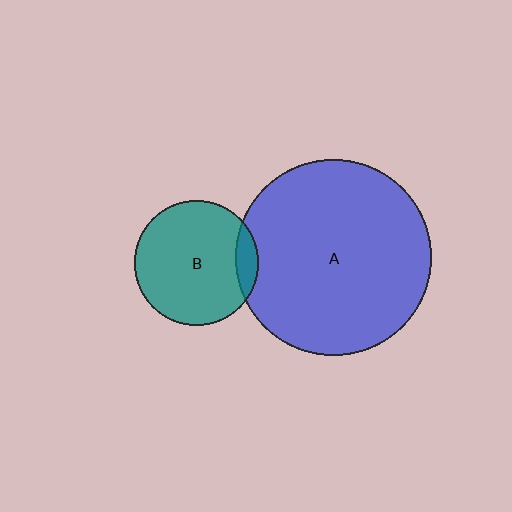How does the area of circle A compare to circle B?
Approximately 2.5 times.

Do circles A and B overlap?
Yes.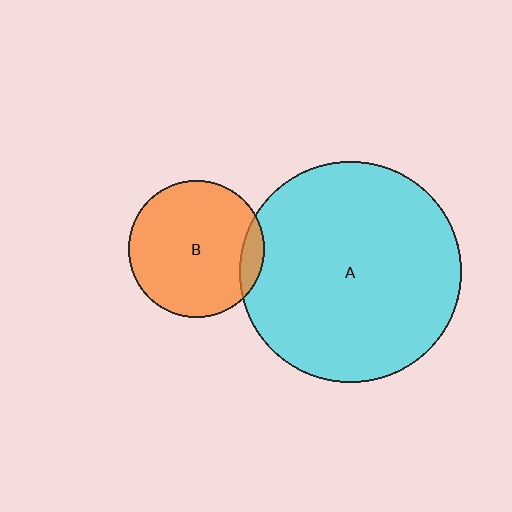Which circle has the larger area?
Circle A (cyan).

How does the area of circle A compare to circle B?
Approximately 2.6 times.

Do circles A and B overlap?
Yes.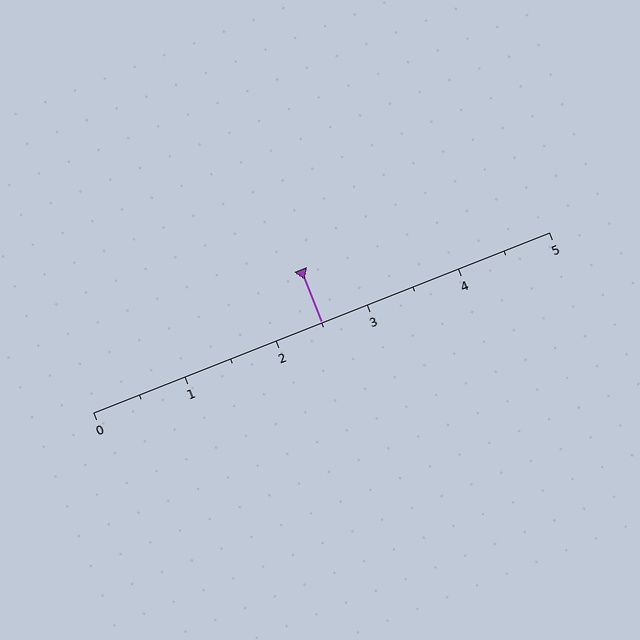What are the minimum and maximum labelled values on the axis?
The axis runs from 0 to 5.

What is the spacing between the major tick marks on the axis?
The major ticks are spaced 1 apart.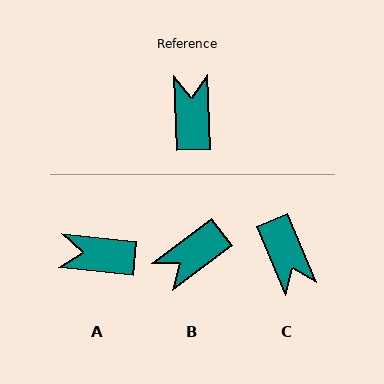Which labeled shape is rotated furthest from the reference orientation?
C, about 160 degrees away.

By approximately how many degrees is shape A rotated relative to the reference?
Approximately 81 degrees counter-clockwise.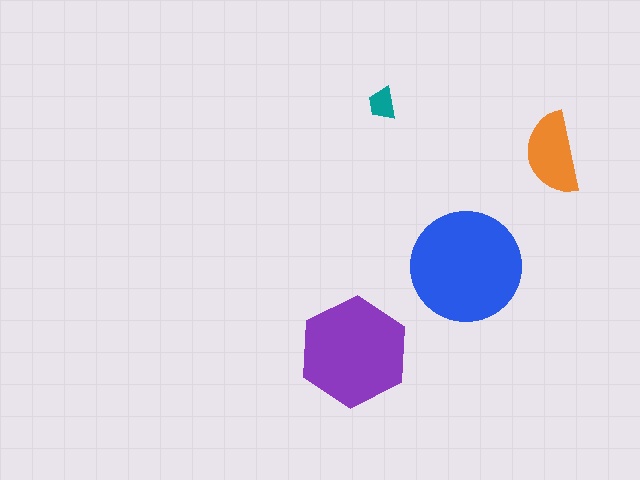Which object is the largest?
The blue circle.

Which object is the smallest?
The teal trapezoid.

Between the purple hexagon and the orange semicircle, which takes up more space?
The purple hexagon.